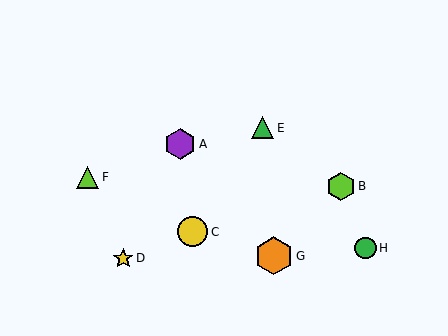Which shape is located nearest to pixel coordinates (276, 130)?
The green triangle (labeled E) at (263, 128) is nearest to that location.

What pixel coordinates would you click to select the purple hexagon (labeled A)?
Click at (180, 144) to select the purple hexagon A.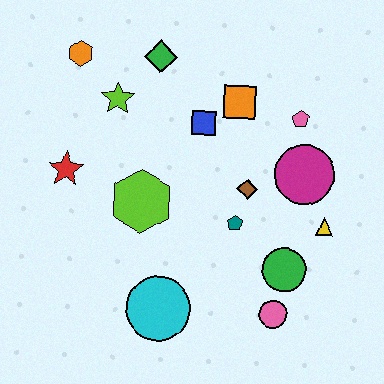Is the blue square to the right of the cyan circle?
Yes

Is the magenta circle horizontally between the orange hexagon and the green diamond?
No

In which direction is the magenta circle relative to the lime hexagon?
The magenta circle is to the right of the lime hexagon.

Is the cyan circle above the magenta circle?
No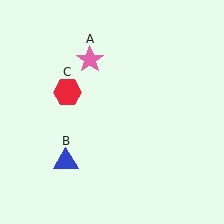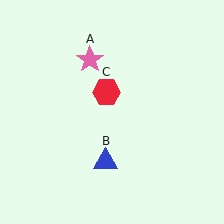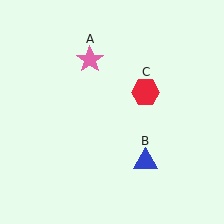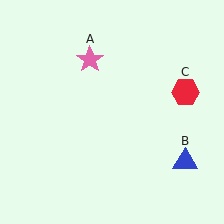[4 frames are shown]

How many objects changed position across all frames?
2 objects changed position: blue triangle (object B), red hexagon (object C).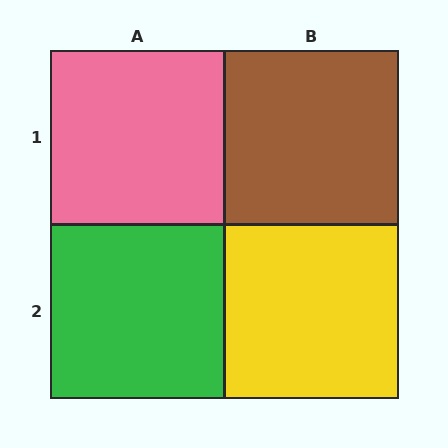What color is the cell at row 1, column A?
Pink.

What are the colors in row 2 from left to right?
Green, yellow.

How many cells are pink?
1 cell is pink.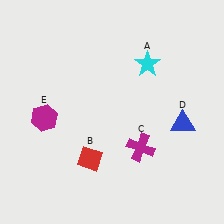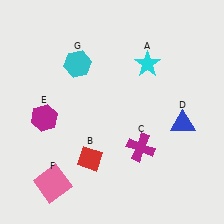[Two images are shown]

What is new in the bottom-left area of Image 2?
A pink square (F) was added in the bottom-left area of Image 2.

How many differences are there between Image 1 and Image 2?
There are 2 differences between the two images.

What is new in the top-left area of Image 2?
A cyan hexagon (G) was added in the top-left area of Image 2.